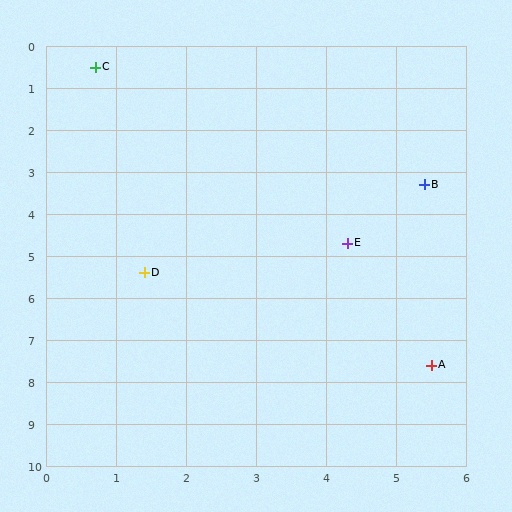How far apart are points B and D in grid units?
Points B and D are about 4.5 grid units apart.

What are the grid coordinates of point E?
Point E is at approximately (4.3, 4.7).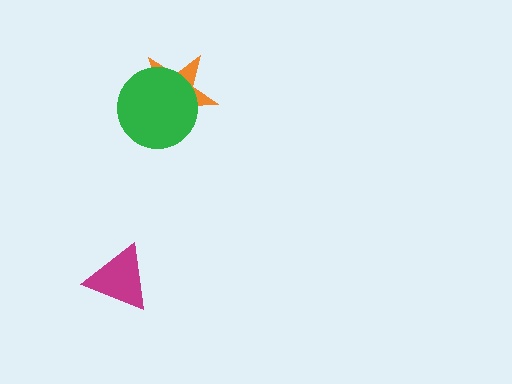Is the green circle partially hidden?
No, no other shape covers it.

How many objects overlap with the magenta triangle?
0 objects overlap with the magenta triangle.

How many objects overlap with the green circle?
1 object overlaps with the green circle.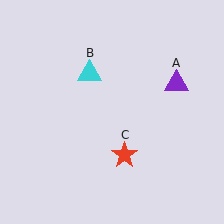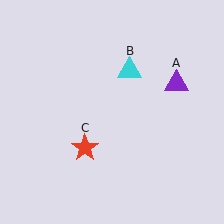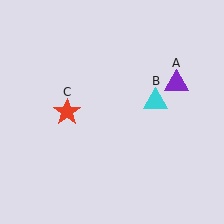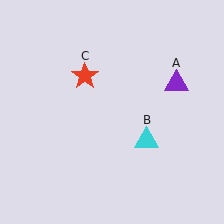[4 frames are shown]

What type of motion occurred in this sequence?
The cyan triangle (object B), red star (object C) rotated clockwise around the center of the scene.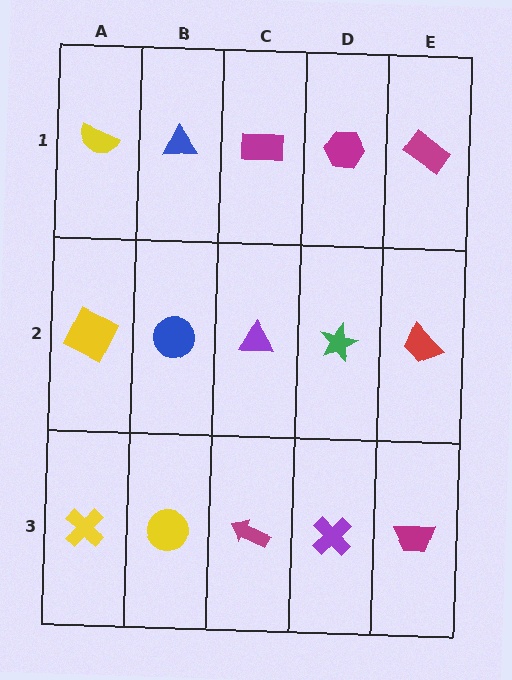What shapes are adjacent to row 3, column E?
A red trapezoid (row 2, column E), a purple cross (row 3, column D).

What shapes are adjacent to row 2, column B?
A blue triangle (row 1, column B), a yellow circle (row 3, column B), a yellow square (row 2, column A), a purple triangle (row 2, column C).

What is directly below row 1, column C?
A purple triangle.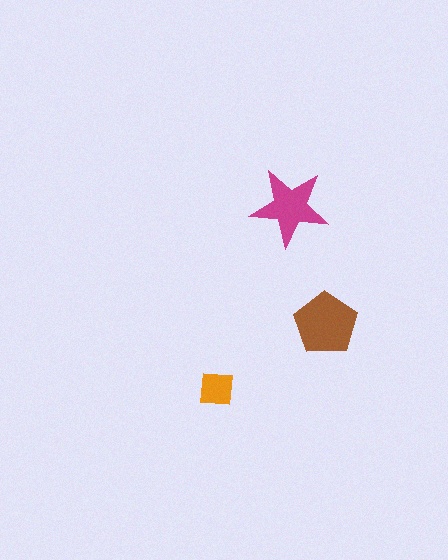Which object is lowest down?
The orange square is bottommost.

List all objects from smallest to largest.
The orange square, the magenta star, the brown pentagon.